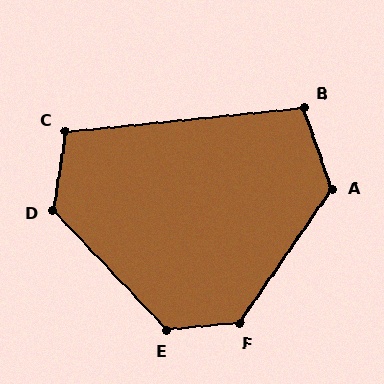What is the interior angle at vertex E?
Approximately 129 degrees (obtuse).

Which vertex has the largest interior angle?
F, at approximately 129 degrees.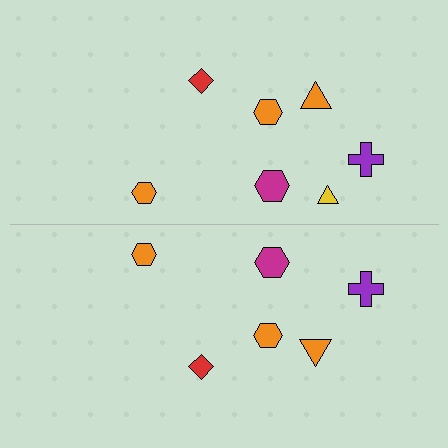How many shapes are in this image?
There are 13 shapes in this image.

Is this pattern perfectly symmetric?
No, the pattern is not perfectly symmetric. A yellow triangle is missing from the bottom side.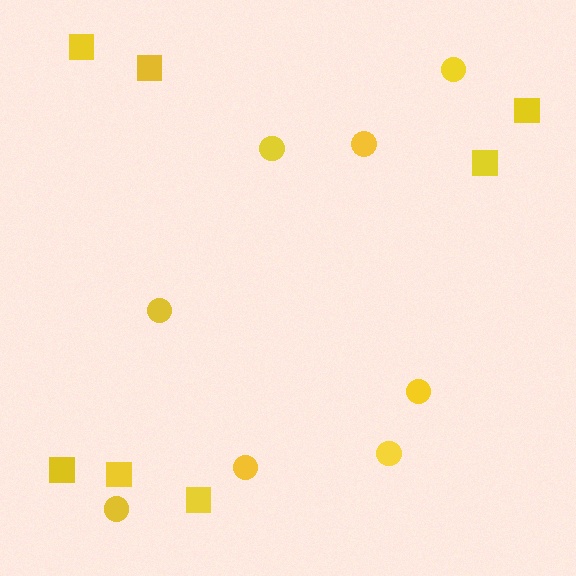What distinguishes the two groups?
There are 2 groups: one group of squares (7) and one group of circles (8).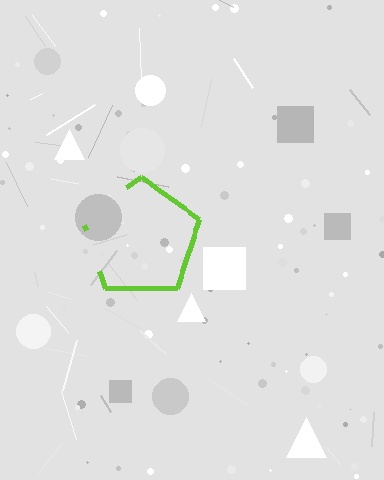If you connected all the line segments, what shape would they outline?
They would outline a pentagon.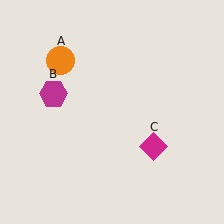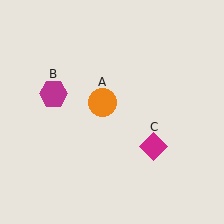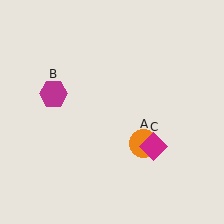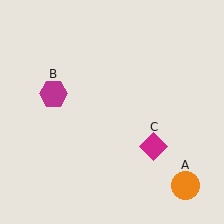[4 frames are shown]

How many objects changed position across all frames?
1 object changed position: orange circle (object A).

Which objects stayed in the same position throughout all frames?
Magenta hexagon (object B) and magenta diamond (object C) remained stationary.